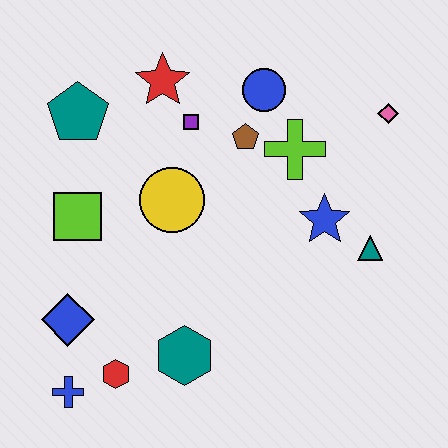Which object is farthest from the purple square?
The blue cross is farthest from the purple square.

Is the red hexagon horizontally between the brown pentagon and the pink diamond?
No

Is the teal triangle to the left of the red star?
No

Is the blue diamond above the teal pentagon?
No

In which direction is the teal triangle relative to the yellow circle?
The teal triangle is to the right of the yellow circle.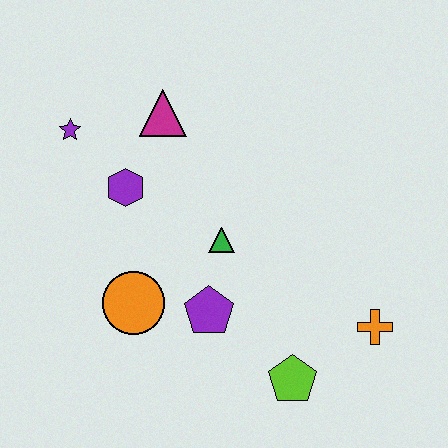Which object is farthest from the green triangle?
The purple star is farthest from the green triangle.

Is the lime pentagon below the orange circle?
Yes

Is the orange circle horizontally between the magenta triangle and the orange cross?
No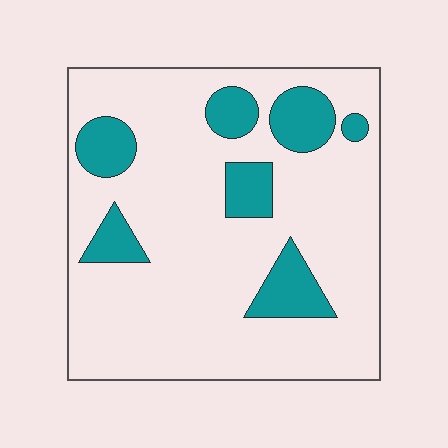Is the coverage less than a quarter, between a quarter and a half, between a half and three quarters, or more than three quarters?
Less than a quarter.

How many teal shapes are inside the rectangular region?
7.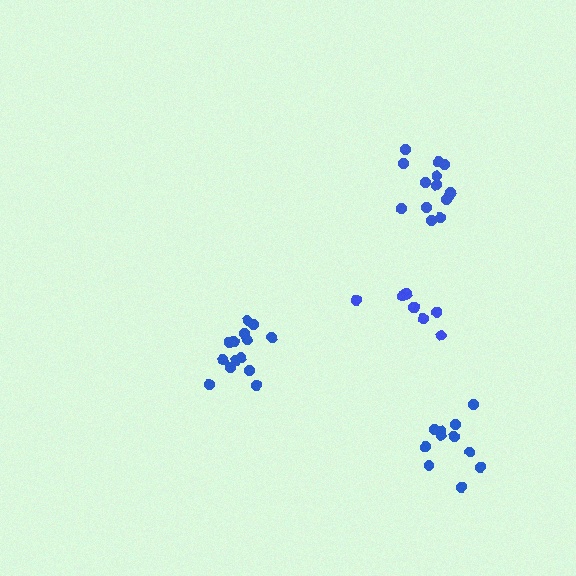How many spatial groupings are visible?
There are 4 spatial groupings.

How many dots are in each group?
Group 1: 14 dots, Group 2: 11 dots, Group 3: 9 dots, Group 4: 14 dots (48 total).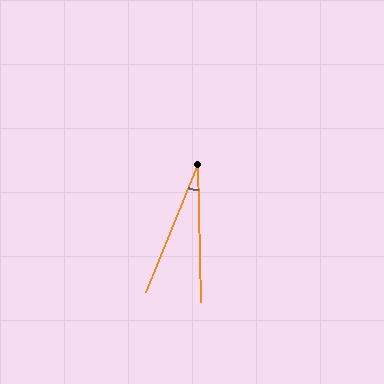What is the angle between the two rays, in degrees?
Approximately 23 degrees.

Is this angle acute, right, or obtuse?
It is acute.